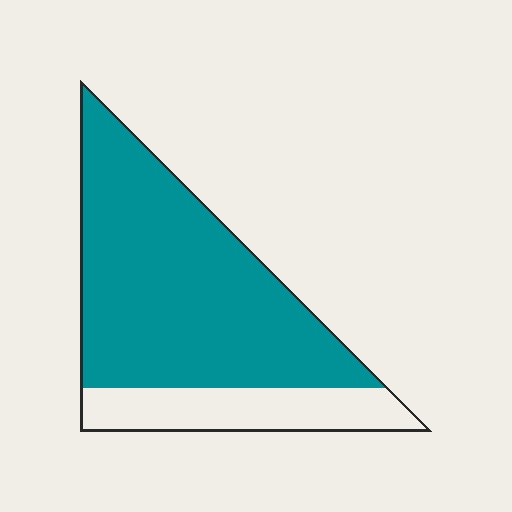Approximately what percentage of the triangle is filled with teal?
Approximately 75%.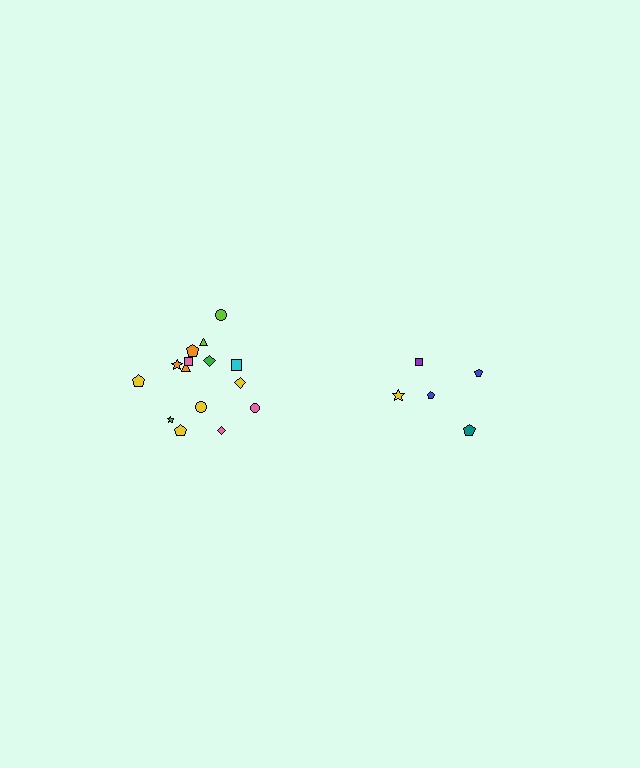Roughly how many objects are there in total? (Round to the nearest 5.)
Roughly 20 objects in total.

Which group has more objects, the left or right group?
The left group.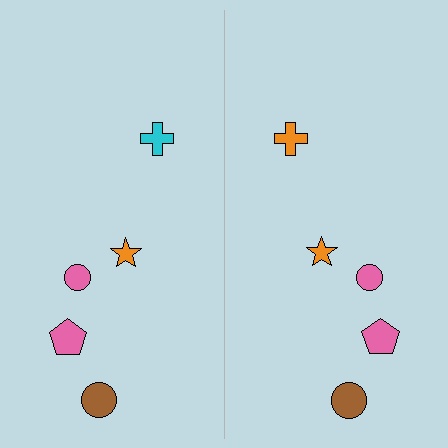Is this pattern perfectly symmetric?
No, the pattern is not perfectly symmetric. The orange cross on the right side breaks the symmetry — its mirror counterpart is cyan.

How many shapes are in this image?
There are 10 shapes in this image.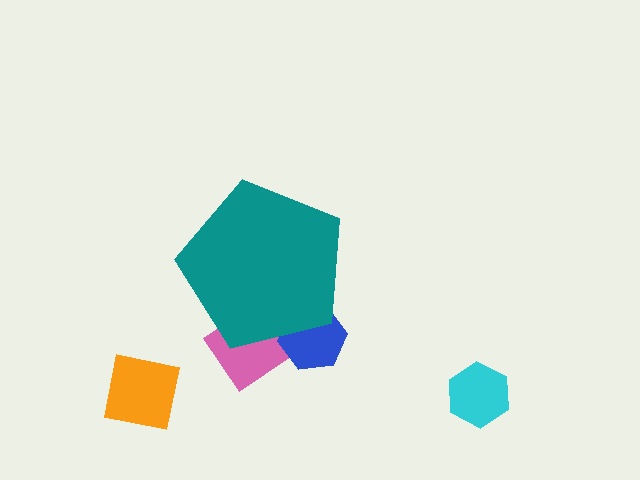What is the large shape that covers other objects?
A teal pentagon.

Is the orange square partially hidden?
No, the orange square is fully visible.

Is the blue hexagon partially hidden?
Yes, the blue hexagon is partially hidden behind the teal pentagon.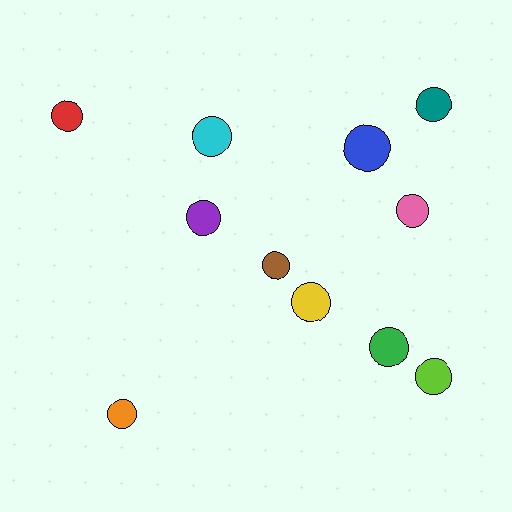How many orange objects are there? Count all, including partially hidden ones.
There is 1 orange object.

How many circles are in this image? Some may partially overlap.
There are 11 circles.